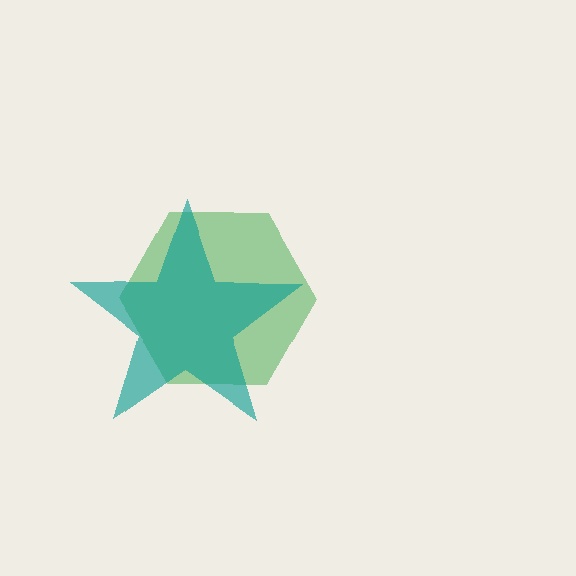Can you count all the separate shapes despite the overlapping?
Yes, there are 2 separate shapes.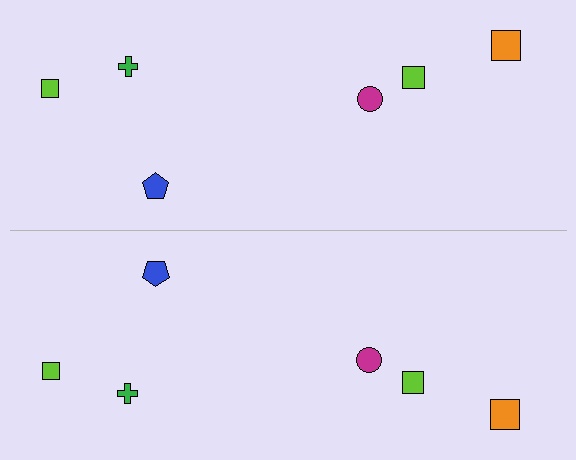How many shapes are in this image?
There are 12 shapes in this image.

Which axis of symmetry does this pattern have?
The pattern has a horizontal axis of symmetry running through the center of the image.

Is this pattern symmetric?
Yes, this pattern has bilateral (reflection) symmetry.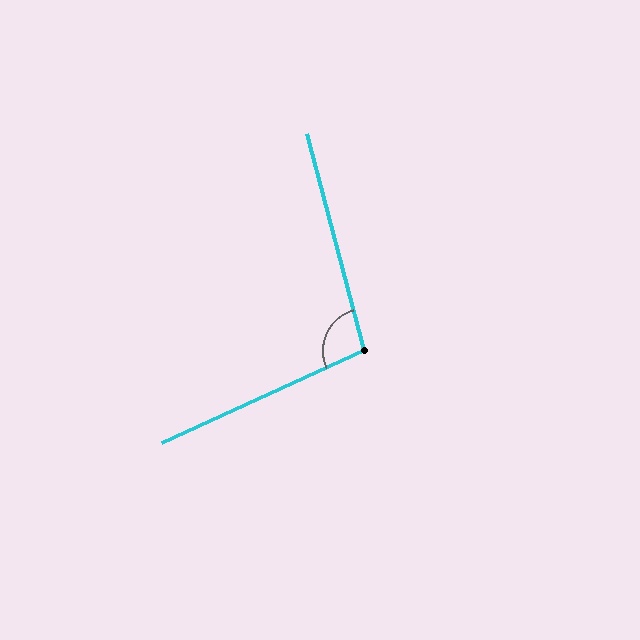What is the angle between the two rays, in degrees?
Approximately 100 degrees.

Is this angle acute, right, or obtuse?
It is obtuse.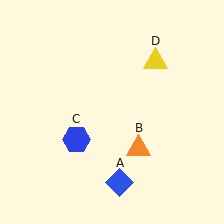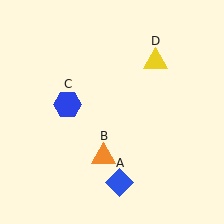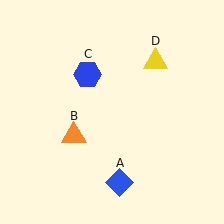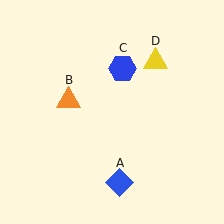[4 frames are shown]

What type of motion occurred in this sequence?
The orange triangle (object B), blue hexagon (object C) rotated clockwise around the center of the scene.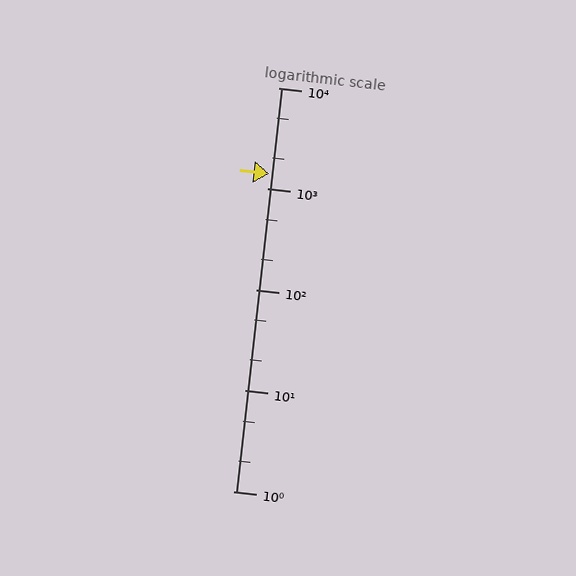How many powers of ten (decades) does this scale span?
The scale spans 4 decades, from 1 to 10000.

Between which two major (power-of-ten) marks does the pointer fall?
The pointer is between 1000 and 10000.